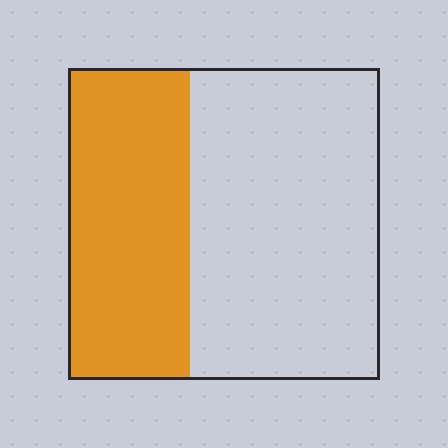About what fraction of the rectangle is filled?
About two fifths (2/5).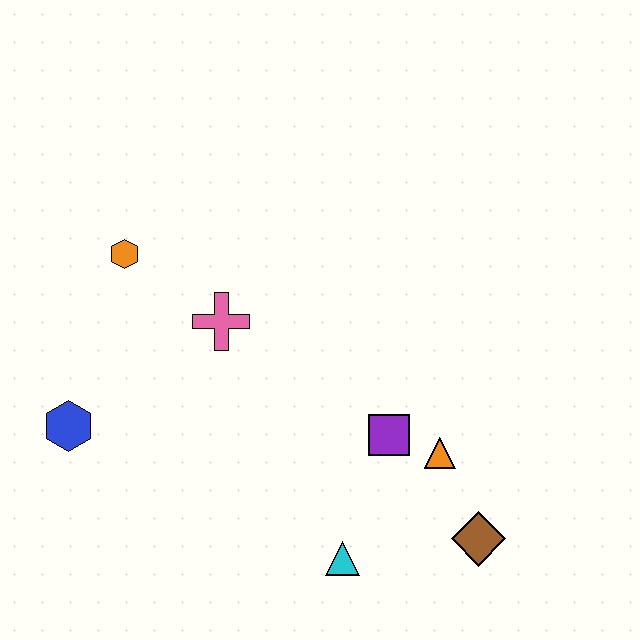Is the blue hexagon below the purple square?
No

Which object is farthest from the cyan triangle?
The orange hexagon is farthest from the cyan triangle.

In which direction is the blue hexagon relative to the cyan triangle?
The blue hexagon is to the left of the cyan triangle.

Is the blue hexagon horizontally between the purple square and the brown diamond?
No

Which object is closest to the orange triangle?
The purple square is closest to the orange triangle.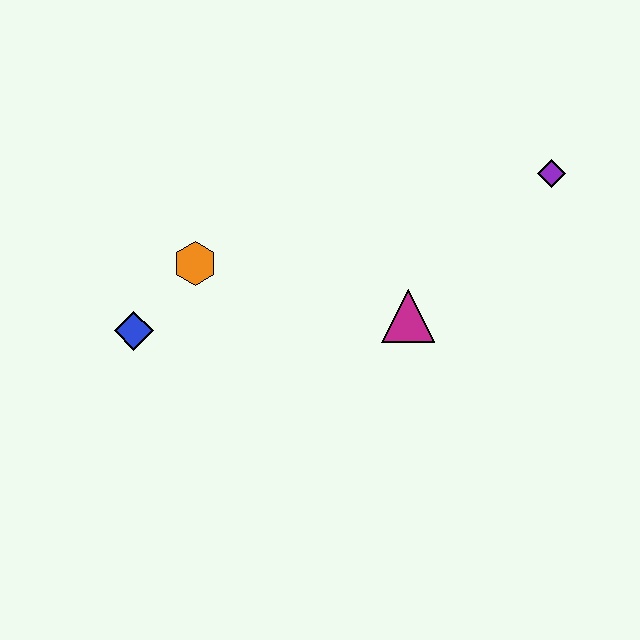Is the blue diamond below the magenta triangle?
Yes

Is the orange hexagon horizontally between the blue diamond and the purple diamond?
Yes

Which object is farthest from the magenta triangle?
The blue diamond is farthest from the magenta triangle.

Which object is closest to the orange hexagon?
The blue diamond is closest to the orange hexagon.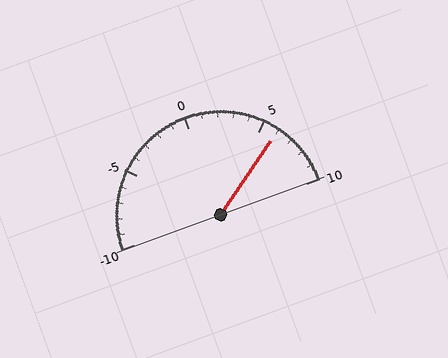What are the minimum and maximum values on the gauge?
The gauge ranges from -10 to 10.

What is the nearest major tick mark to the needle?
The nearest major tick mark is 5.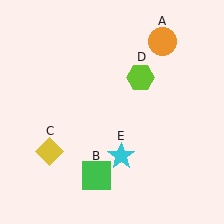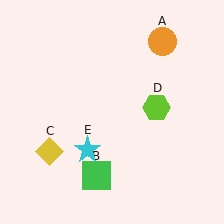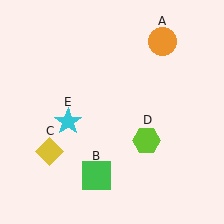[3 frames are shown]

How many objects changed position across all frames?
2 objects changed position: lime hexagon (object D), cyan star (object E).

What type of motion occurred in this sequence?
The lime hexagon (object D), cyan star (object E) rotated clockwise around the center of the scene.